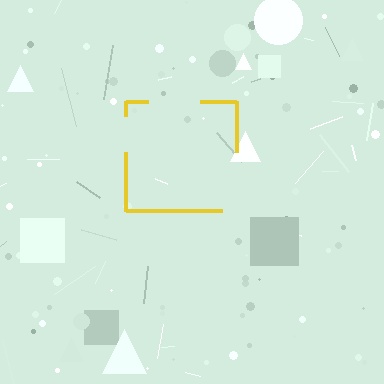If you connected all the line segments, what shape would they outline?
They would outline a square.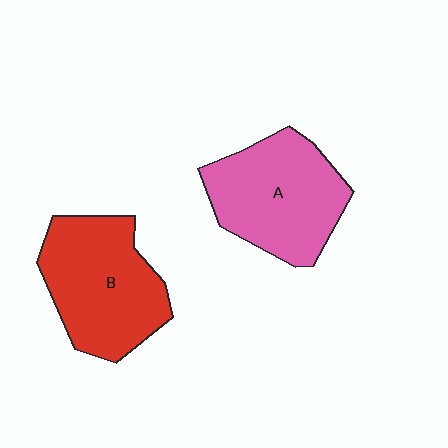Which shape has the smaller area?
Shape A (pink).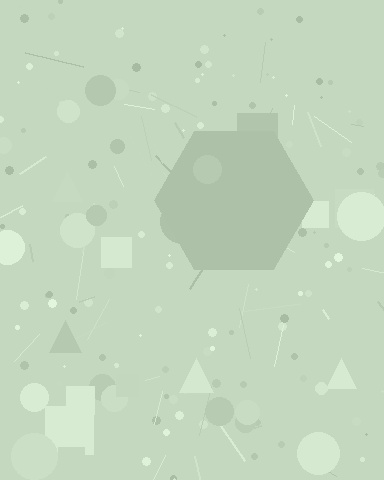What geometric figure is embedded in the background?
A hexagon is embedded in the background.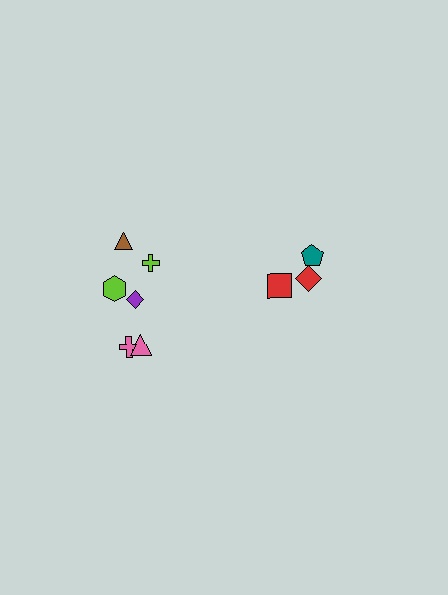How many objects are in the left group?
There are 6 objects.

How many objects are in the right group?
There are 3 objects.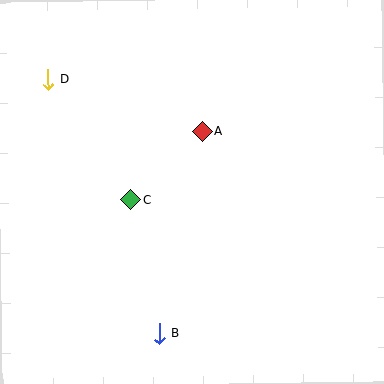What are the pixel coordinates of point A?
Point A is at (202, 131).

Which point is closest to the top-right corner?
Point A is closest to the top-right corner.